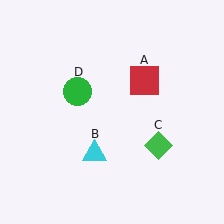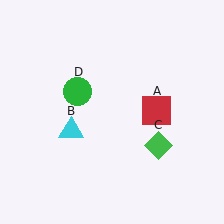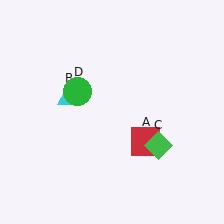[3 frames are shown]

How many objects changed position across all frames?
2 objects changed position: red square (object A), cyan triangle (object B).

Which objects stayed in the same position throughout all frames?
Green diamond (object C) and green circle (object D) remained stationary.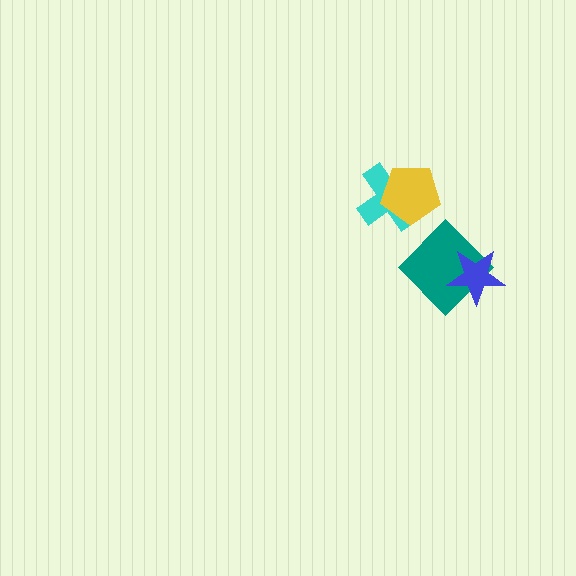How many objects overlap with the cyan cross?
1 object overlaps with the cyan cross.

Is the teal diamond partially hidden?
Yes, it is partially covered by another shape.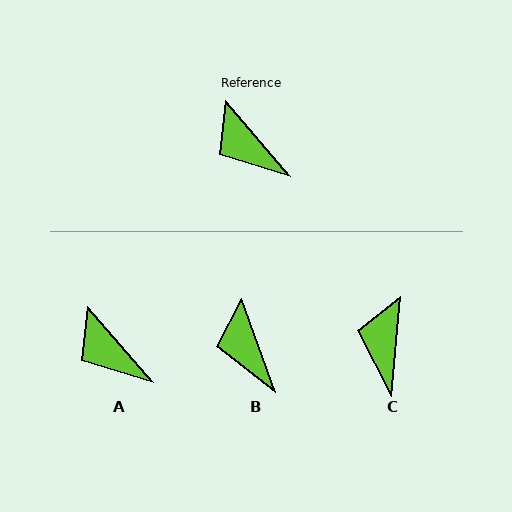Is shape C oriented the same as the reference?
No, it is off by about 46 degrees.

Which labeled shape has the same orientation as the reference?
A.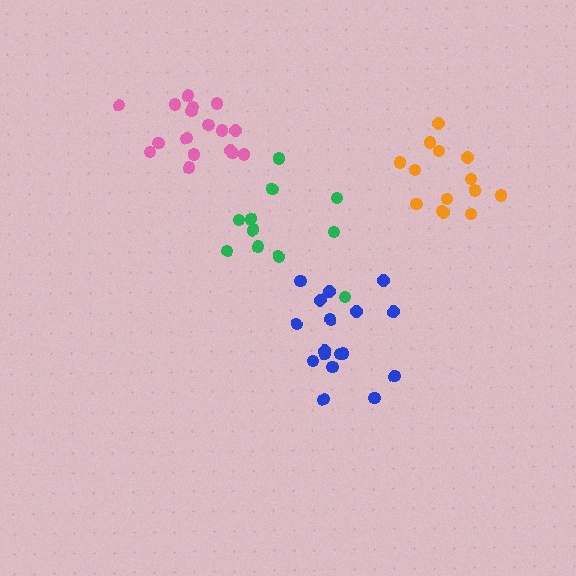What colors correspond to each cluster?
The clusters are colored: orange, blue, pink, green.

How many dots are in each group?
Group 1: 14 dots, Group 2: 17 dots, Group 3: 17 dots, Group 4: 11 dots (59 total).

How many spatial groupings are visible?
There are 4 spatial groupings.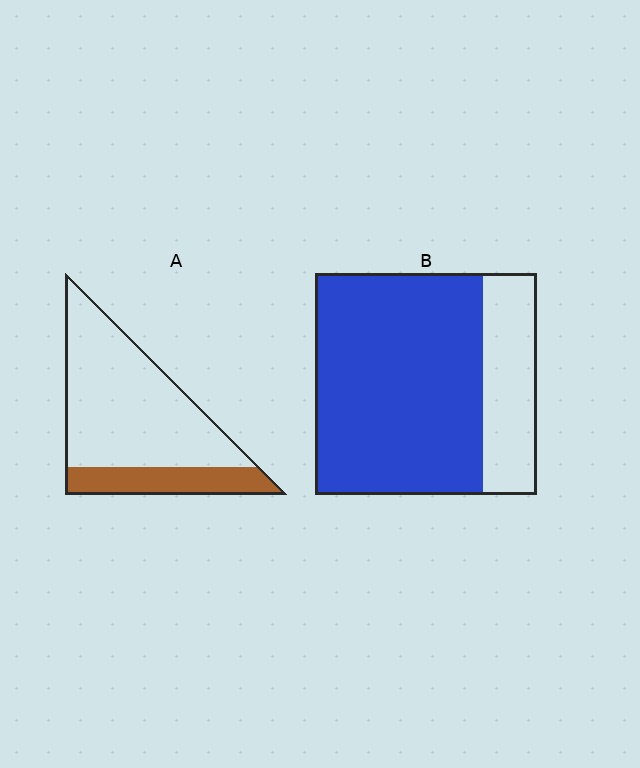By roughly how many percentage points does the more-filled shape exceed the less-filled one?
By roughly 50 percentage points (B over A).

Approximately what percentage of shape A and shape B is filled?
A is approximately 25% and B is approximately 75%.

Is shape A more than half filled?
No.